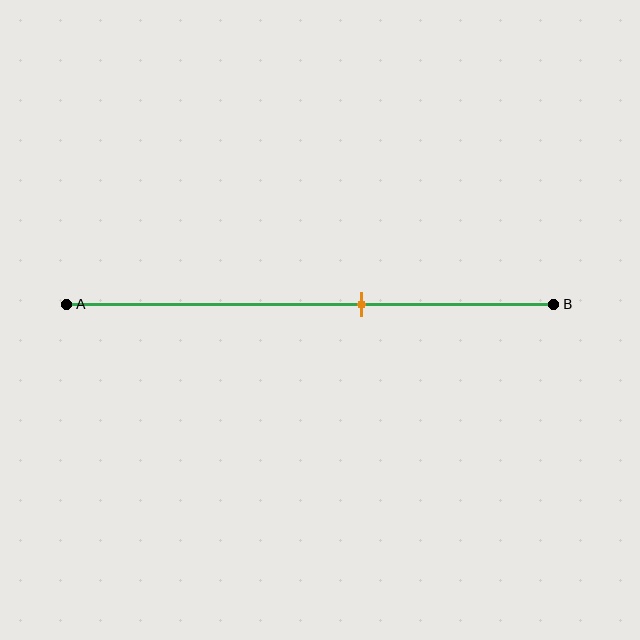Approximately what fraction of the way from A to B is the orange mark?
The orange mark is approximately 60% of the way from A to B.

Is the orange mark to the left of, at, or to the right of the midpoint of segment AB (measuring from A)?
The orange mark is to the right of the midpoint of segment AB.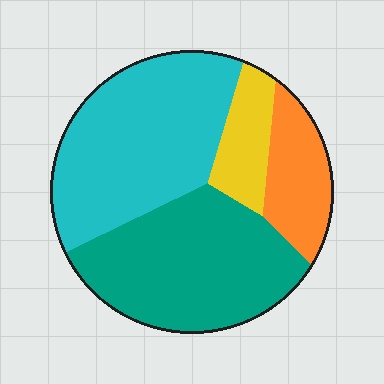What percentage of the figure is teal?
Teal covers about 35% of the figure.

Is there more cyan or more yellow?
Cyan.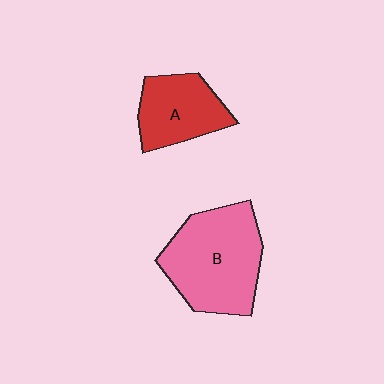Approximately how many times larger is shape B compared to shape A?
Approximately 1.6 times.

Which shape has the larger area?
Shape B (pink).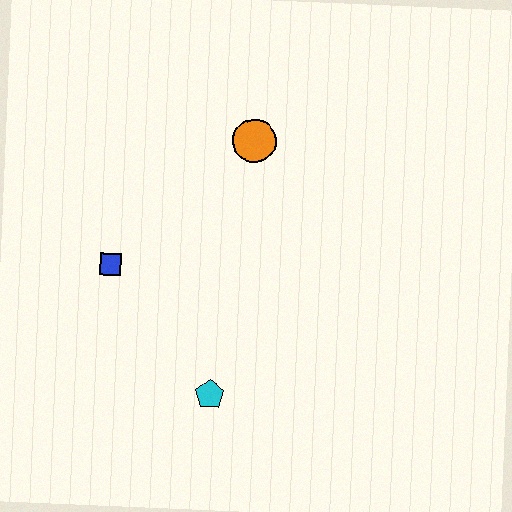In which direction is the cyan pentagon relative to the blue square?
The cyan pentagon is below the blue square.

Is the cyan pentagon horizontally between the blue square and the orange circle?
Yes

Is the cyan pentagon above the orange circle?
No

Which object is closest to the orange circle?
The blue square is closest to the orange circle.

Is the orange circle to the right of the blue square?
Yes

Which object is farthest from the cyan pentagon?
The orange circle is farthest from the cyan pentagon.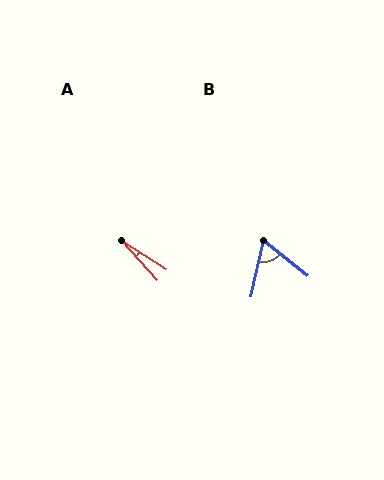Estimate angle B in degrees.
Approximately 64 degrees.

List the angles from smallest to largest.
A (16°), B (64°).